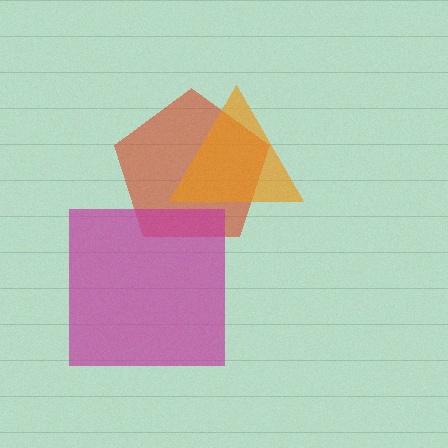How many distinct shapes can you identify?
There are 3 distinct shapes: a red pentagon, an orange triangle, a magenta square.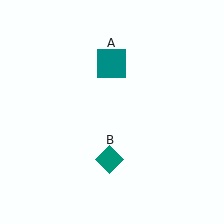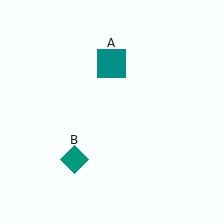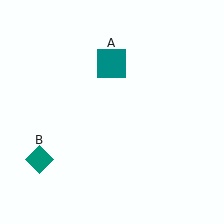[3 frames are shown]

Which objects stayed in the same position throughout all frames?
Teal square (object A) remained stationary.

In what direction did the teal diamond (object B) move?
The teal diamond (object B) moved left.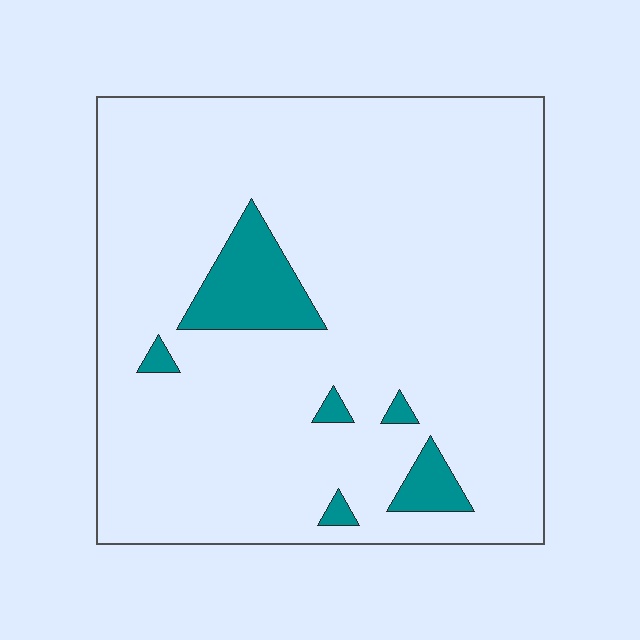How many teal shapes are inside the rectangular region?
6.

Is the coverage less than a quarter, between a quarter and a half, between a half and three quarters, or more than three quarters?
Less than a quarter.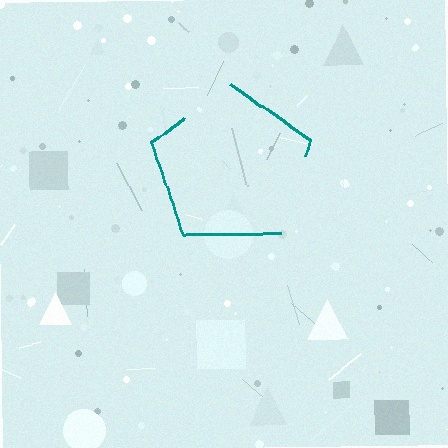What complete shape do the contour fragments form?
The contour fragments form a pentagon.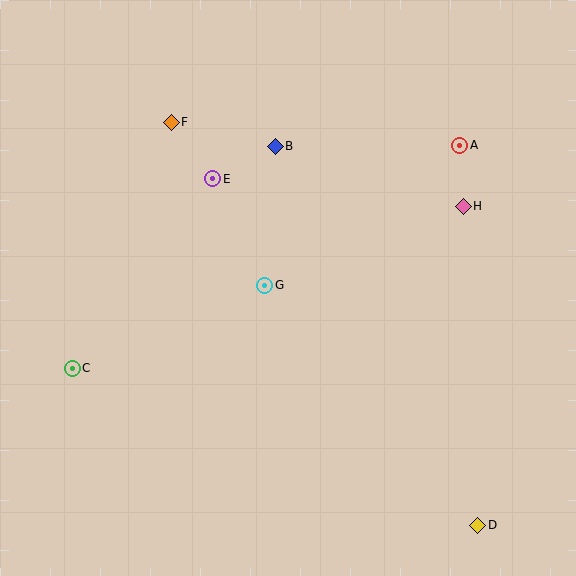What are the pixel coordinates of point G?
Point G is at (265, 285).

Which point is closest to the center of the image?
Point G at (265, 285) is closest to the center.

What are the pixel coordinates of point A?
Point A is at (460, 145).